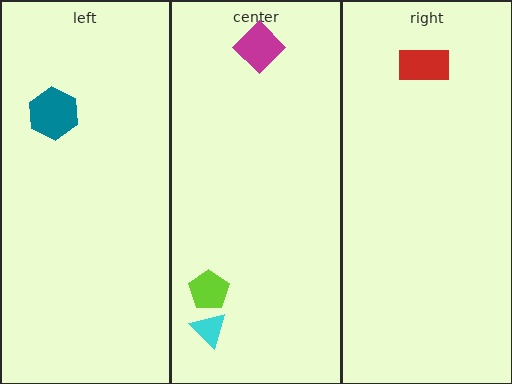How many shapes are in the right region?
1.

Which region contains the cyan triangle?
The center region.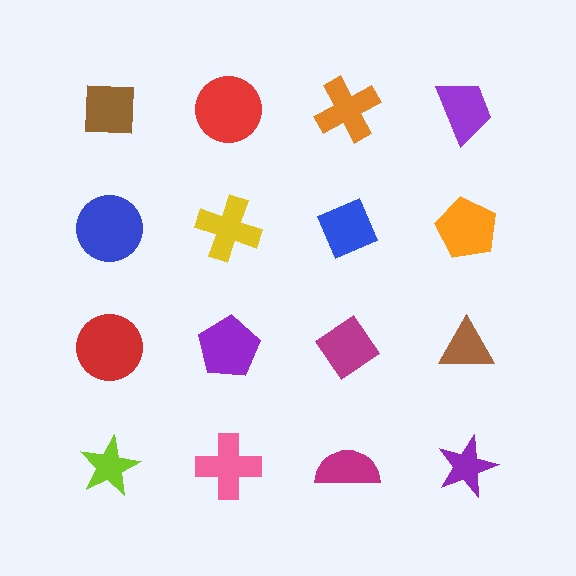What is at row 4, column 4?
A purple star.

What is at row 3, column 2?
A purple pentagon.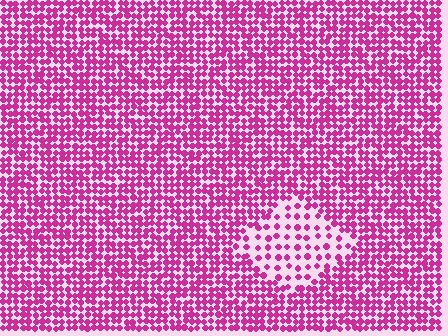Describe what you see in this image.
The image contains small magenta elements arranged at two different densities. A diamond-shaped region is visible where the elements are less densely packed than the surrounding area.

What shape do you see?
I see a diamond.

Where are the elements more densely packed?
The elements are more densely packed outside the diamond boundary.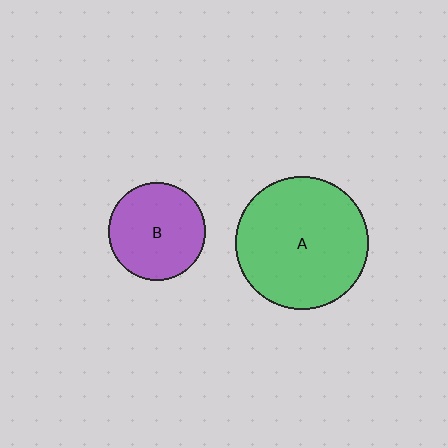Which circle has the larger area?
Circle A (green).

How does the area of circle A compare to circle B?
Approximately 1.9 times.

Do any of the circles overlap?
No, none of the circles overlap.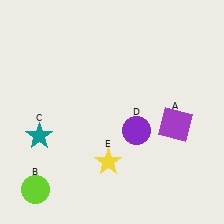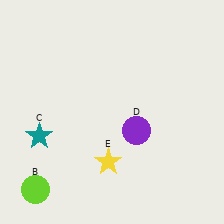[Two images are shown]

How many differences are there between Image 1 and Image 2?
There is 1 difference between the two images.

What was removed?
The purple square (A) was removed in Image 2.